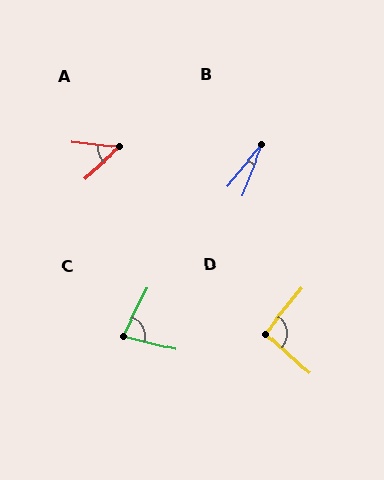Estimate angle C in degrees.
Approximately 78 degrees.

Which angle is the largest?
D, at approximately 93 degrees.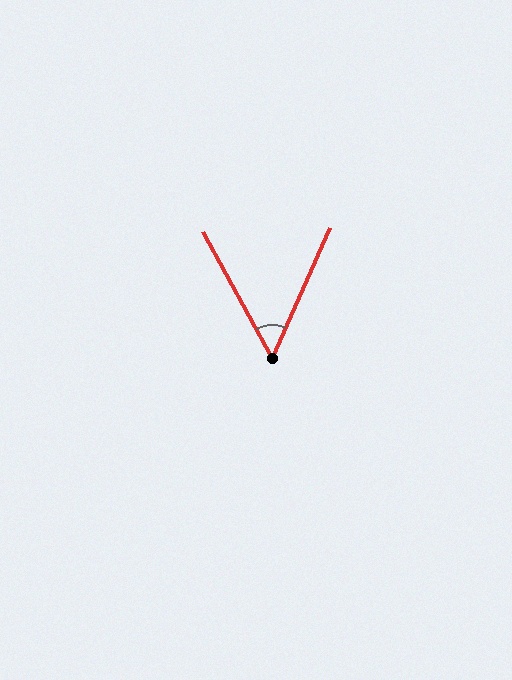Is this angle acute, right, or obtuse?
It is acute.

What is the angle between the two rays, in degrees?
Approximately 53 degrees.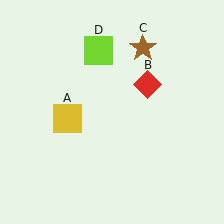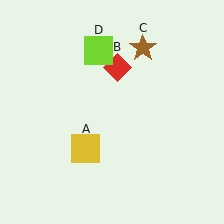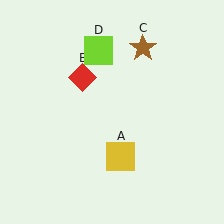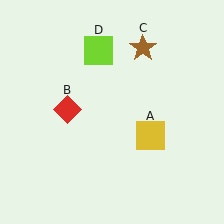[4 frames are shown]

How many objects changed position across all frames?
2 objects changed position: yellow square (object A), red diamond (object B).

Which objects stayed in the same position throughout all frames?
Brown star (object C) and lime square (object D) remained stationary.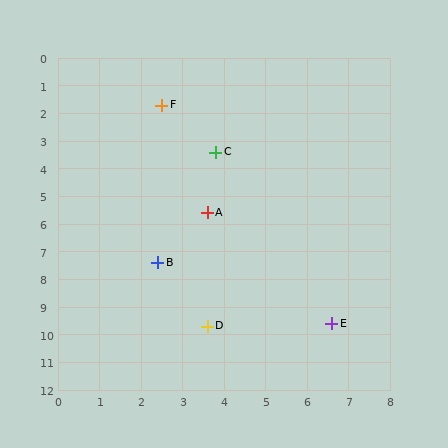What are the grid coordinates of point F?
Point F is at approximately (2.5, 1.7).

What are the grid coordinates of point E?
Point E is at approximately (6.6, 9.6).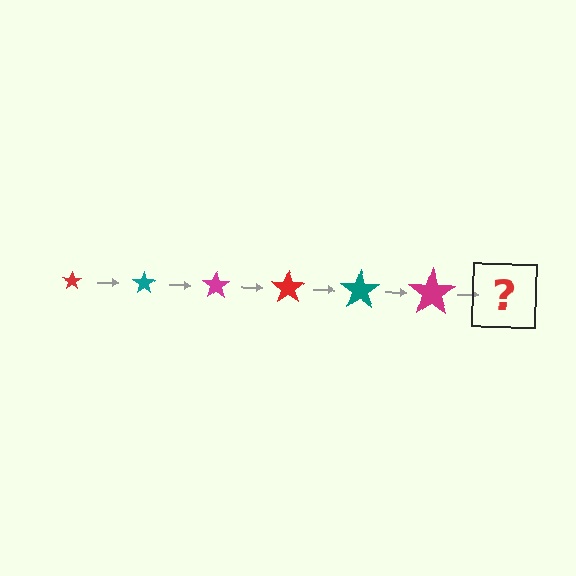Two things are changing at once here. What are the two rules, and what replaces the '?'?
The two rules are that the star grows larger each step and the color cycles through red, teal, and magenta. The '?' should be a red star, larger than the previous one.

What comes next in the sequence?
The next element should be a red star, larger than the previous one.